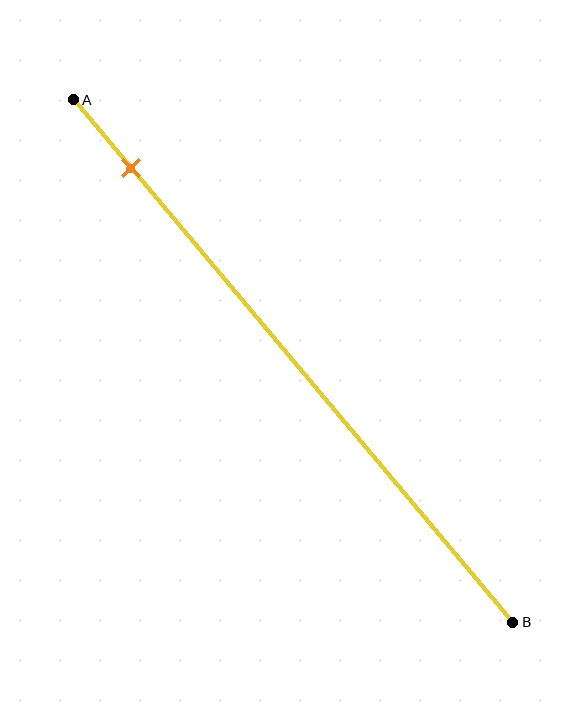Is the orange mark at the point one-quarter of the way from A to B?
No, the mark is at about 15% from A, not at the 25% one-quarter point.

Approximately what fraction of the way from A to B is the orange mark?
The orange mark is approximately 15% of the way from A to B.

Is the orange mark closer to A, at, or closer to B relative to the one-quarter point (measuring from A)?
The orange mark is closer to point A than the one-quarter point of segment AB.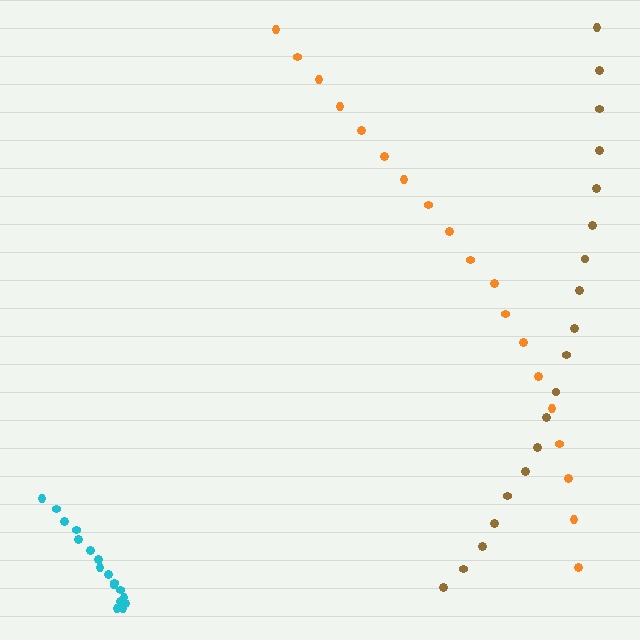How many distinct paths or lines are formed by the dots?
There are 3 distinct paths.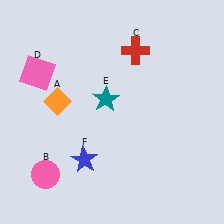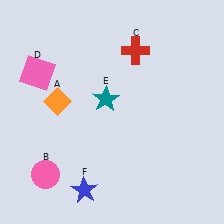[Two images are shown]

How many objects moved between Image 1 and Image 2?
1 object moved between the two images.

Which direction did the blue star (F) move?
The blue star (F) moved down.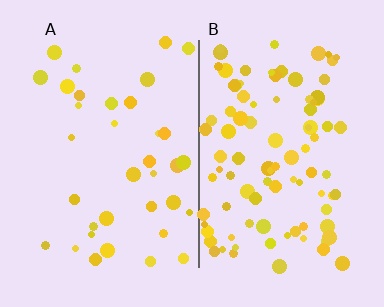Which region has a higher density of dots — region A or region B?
B (the right).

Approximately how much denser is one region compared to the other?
Approximately 2.7× — region B over region A.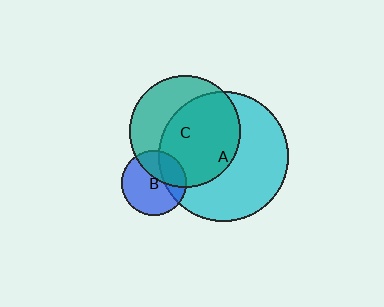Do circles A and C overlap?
Yes.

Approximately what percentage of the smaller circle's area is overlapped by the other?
Approximately 60%.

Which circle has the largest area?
Circle A (cyan).